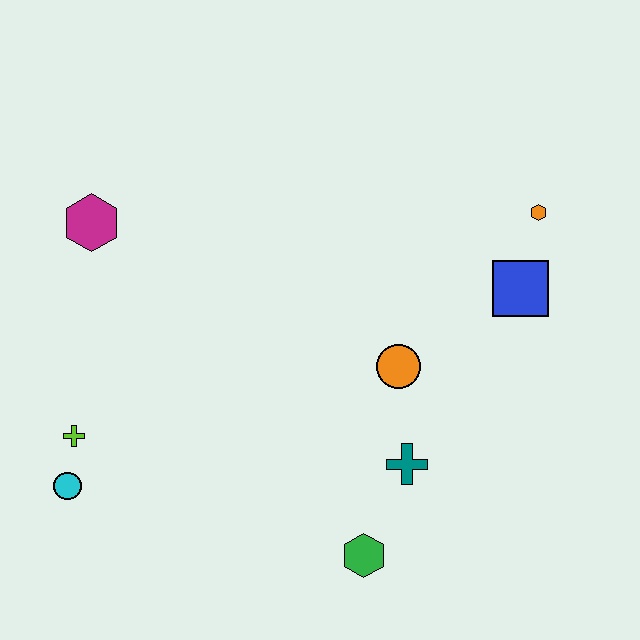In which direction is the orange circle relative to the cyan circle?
The orange circle is to the right of the cyan circle.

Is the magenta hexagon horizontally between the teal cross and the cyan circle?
Yes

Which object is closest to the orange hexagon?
The blue square is closest to the orange hexagon.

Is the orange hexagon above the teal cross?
Yes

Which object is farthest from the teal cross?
The magenta hexagon is farthest from the teal cross.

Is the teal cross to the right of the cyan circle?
Yes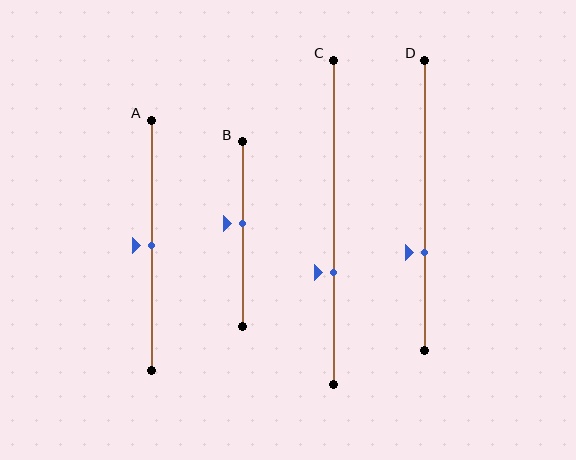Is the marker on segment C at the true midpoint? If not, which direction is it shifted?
No, the marker on segment C is shifted downward by about 15% of the segment length.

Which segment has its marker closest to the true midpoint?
Segment A has its marker closest to the true midpoint.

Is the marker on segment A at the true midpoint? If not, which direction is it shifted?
Yes, the marker on segment A is at the true midpoint.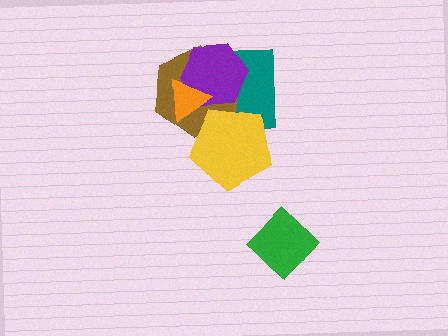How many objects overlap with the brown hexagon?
4 objects overlap with the brown hexagon.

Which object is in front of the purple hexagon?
The orange triangle is in front of the purple hexagon.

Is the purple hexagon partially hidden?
Yes, it is partially covered by another shape.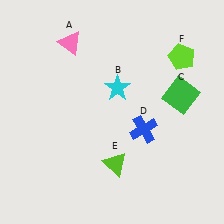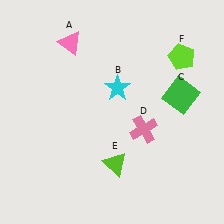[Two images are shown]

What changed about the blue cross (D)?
In Image 1, D is blue. In Image 2, it changed to pink.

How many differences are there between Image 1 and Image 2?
There is 1 difference between the two images.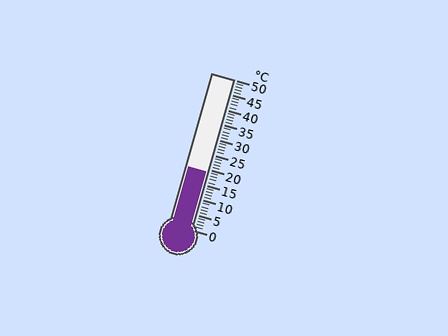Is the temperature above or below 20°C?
The temperature is below 20°C.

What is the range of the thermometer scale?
The thermometer scale ranges from 0°C to 50°C.